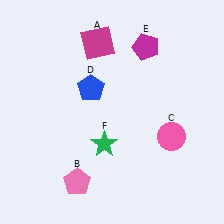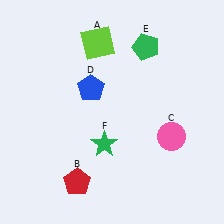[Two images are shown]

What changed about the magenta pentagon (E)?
In Image 1, E is magenta. In Image 2, it changed to green.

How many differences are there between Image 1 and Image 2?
There are 3 differences between the two images.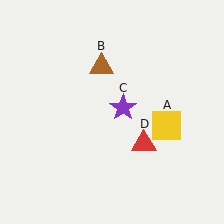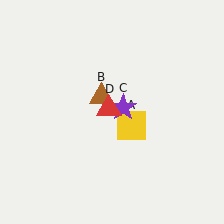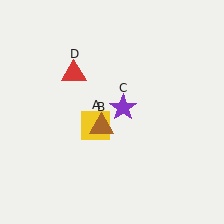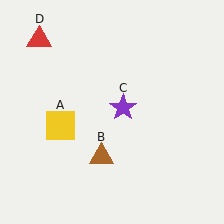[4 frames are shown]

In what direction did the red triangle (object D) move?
The red triangle (object D) moved up and to the left.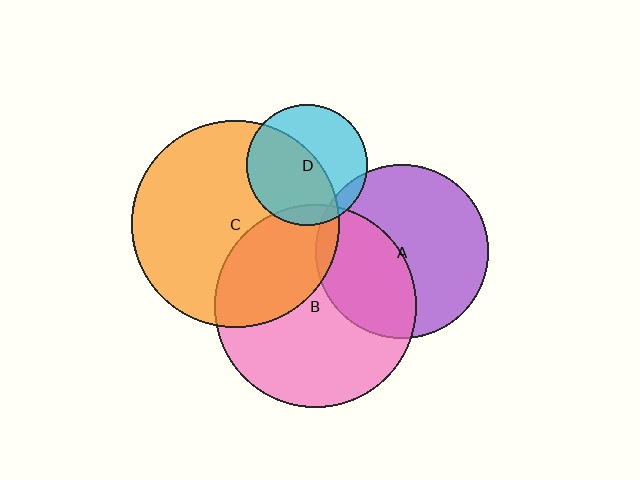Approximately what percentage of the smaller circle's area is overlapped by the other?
Approximately 35%.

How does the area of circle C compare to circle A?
Approximately 1.4 times.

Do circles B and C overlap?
Yes.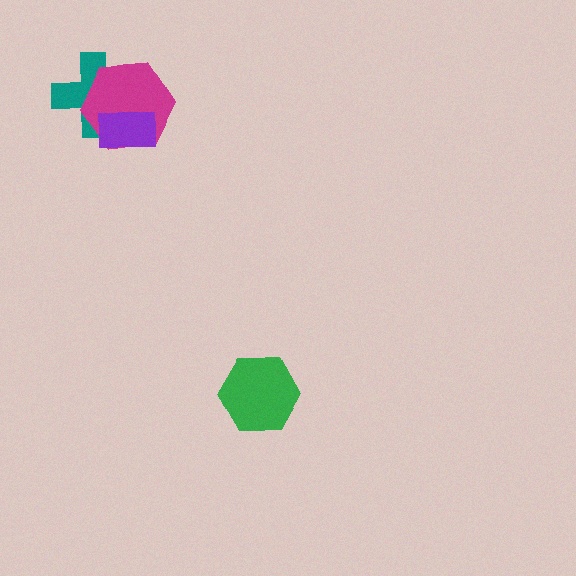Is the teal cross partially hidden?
Yes, it is partially covered by another shape.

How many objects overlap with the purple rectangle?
2 objects overlap with the purple rectangle.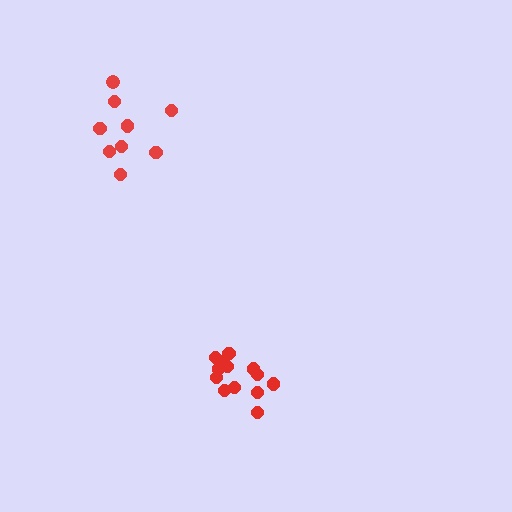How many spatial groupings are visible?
There are 2 spatial groupings.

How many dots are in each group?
Group 1: 13 dots, Group 2: 9 dots (22 total).